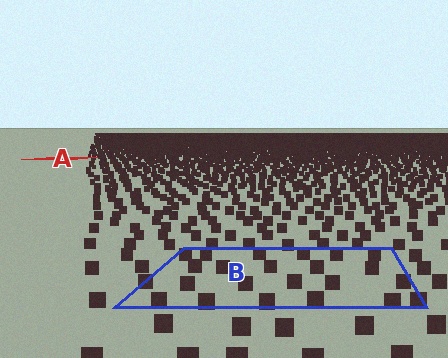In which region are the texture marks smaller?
The texture marks are smaller in region A, because it is farther away.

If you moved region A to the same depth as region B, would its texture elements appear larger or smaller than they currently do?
They would appear larger. At a closer depth, the same texture elements are projected at a bigger on-screen size.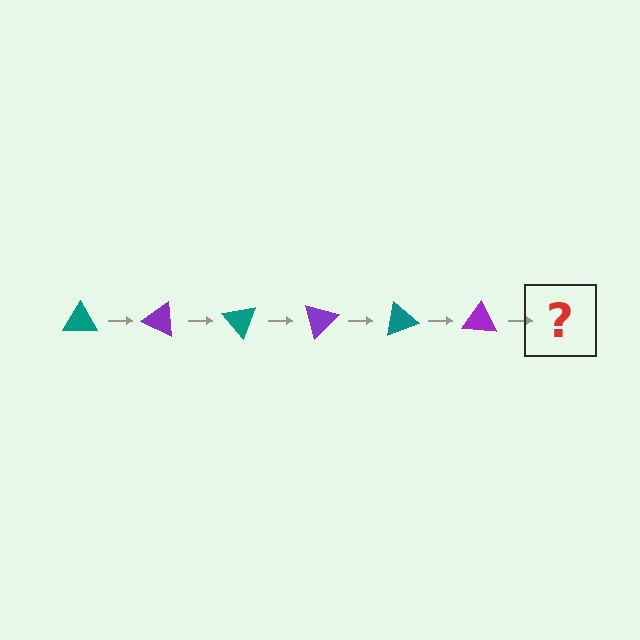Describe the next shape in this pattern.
It should be a teal triangle, rotated 150 degrees from the start.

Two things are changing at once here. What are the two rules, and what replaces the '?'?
The two rules are that it rotates 25 degrees each step and the color cycles through teal and purple. The '?' should be a teal triangle, rotated 150 degrees from the start.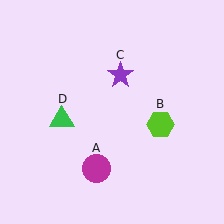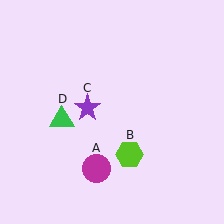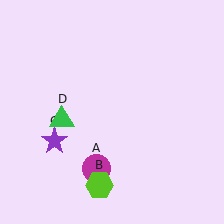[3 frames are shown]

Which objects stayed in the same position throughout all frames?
Magenta circle (object A) and green triangle (object D) remained stationary.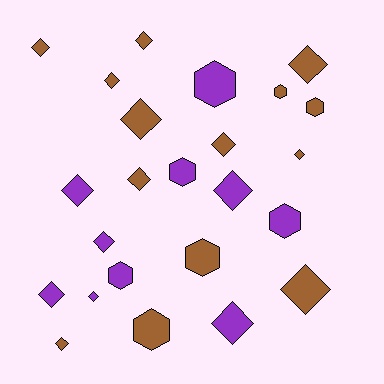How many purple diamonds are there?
There are 6 purple diamonds.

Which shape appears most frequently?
Diamond, with 16 objects.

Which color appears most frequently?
Brown, with 14 objects.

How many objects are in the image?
There are 24 objects.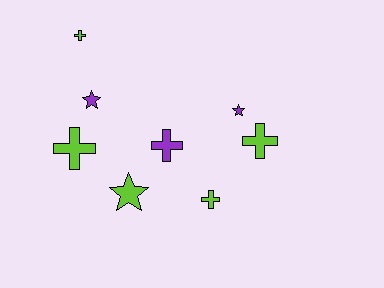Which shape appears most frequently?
Cross, with 5 objects.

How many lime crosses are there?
There are 4 lime crosses.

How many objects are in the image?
There are 8 objects.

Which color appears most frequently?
Lime, with 5 objects.